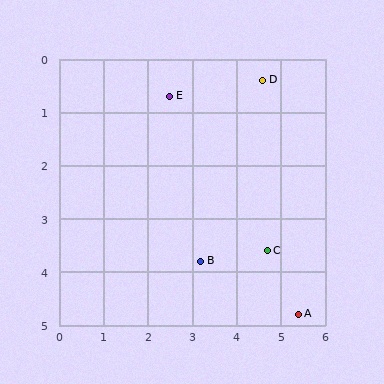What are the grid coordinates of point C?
Point C is at approximately (4.7, 3.6).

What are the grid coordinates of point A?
Point A is at approximately (5.4, 4.8).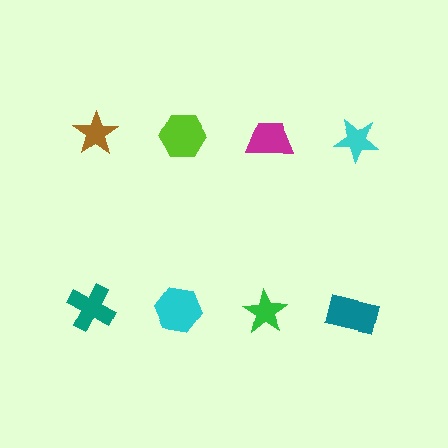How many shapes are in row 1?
4 shapes.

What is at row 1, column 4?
A cyan star.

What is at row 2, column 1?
A teal cross.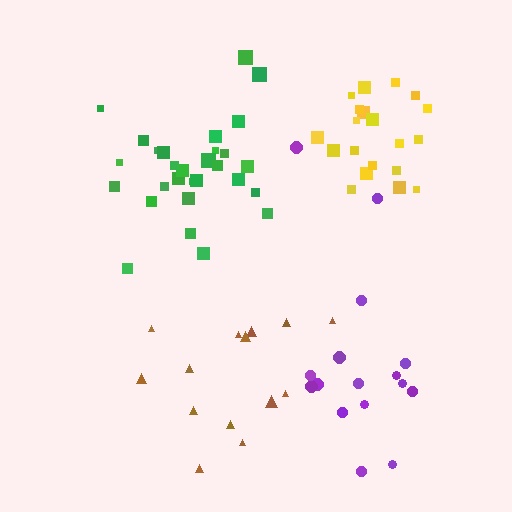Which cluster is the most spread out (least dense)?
Purple.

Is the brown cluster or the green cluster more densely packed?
Green.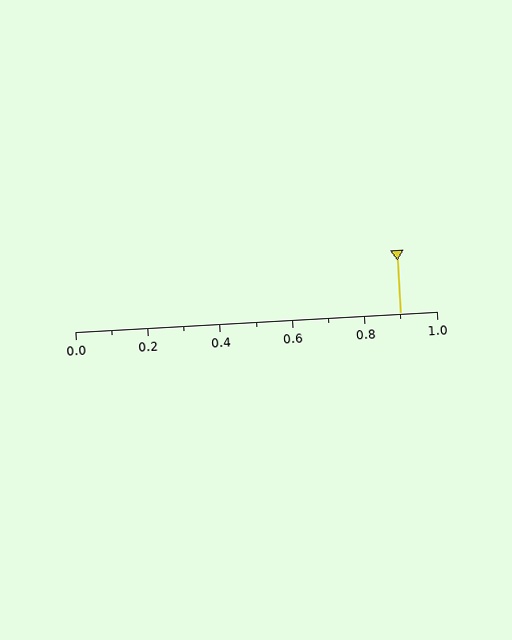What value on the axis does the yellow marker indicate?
The marker indicates approximately 0.9.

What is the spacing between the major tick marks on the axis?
The major ticks are spaced 0.2 apart.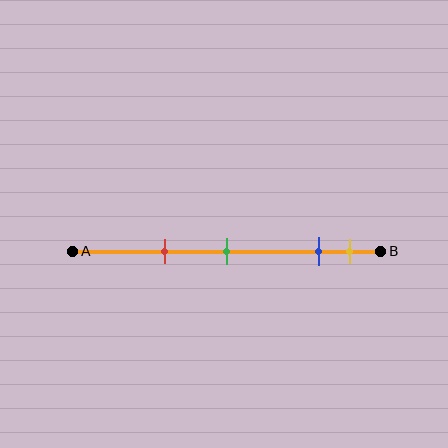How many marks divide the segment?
There are 4 marks dividing the segment.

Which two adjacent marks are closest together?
The blue and yellow marks are the closest adjacent pair.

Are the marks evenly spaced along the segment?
No, the marks are not evenly spaced.